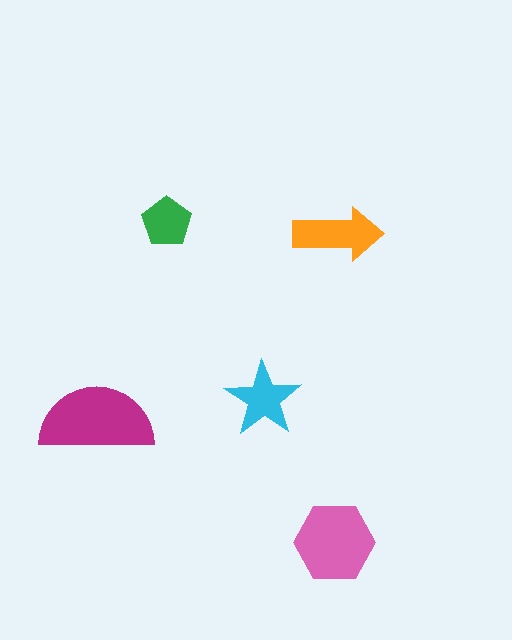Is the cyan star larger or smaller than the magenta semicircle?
Smaller.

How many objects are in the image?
There are 5 objects in the image.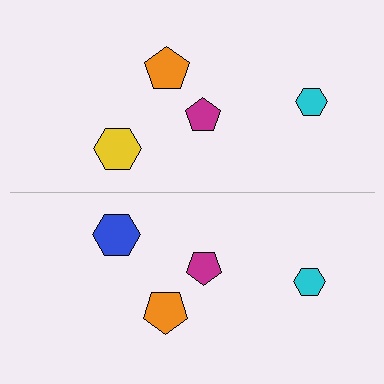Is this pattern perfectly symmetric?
No, the pattern is not perfectly symmetric. The blue hexagon on the bottom side breaks the symmetry — its mirror counterpart is yellow.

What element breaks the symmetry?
The blue hexagon on the bottom side breaks the symmetry — its mirror counterpart is yellow.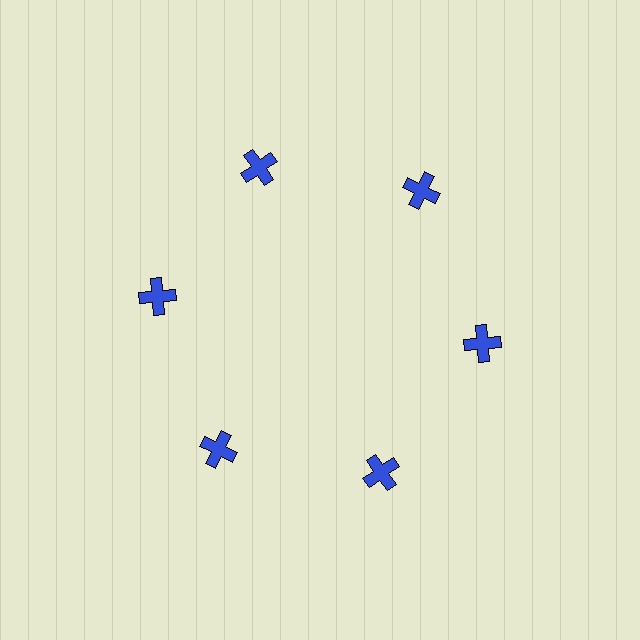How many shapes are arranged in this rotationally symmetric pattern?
There are 6 shapes, arranged in 6 groups of 1.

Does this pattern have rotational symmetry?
Yes, this pattern has 6-fold rotational symmetry. It looks the same after rotating 60 degrees around the center.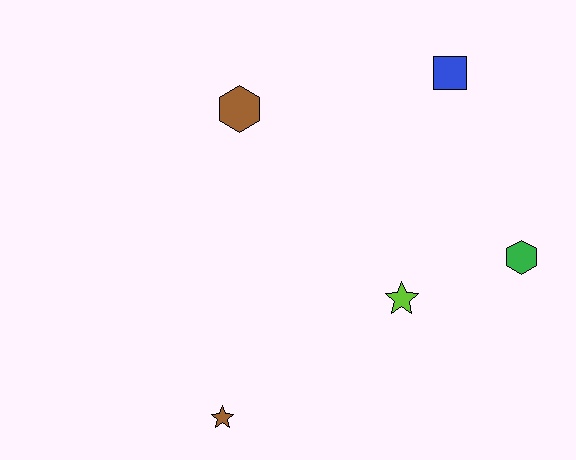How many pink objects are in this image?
There are no pink objects.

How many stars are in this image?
There are 2 stars.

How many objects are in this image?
There are 5 objects.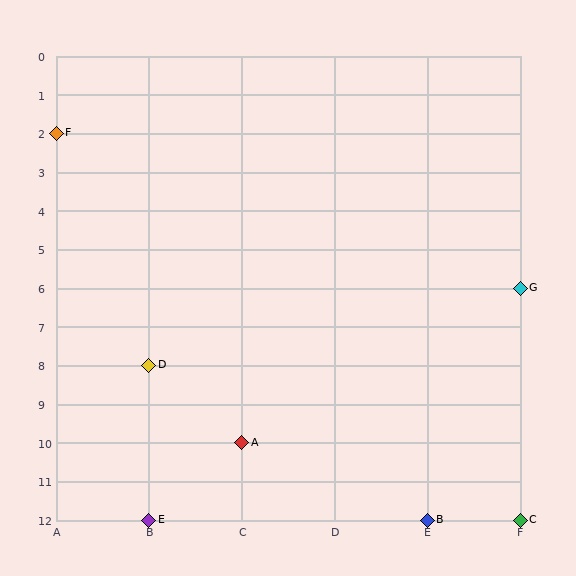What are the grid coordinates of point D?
Point D is at grid coordinates (B, 8).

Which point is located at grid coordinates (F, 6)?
Point G is at (F, 6).